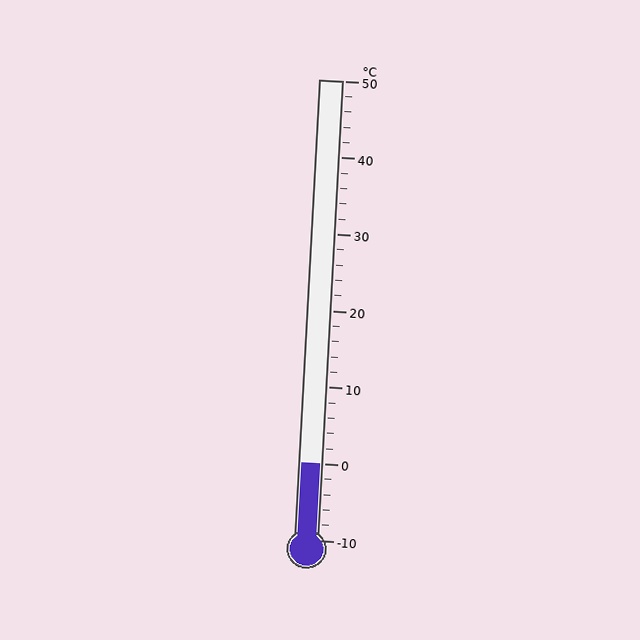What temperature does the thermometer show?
The thermometer shows approximately 0°C.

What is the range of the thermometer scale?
The thermometer scale ranges from -10°C to 50°C.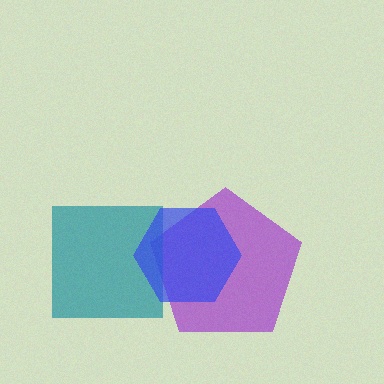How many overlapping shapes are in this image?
There are 3 overlapping shapes in the image.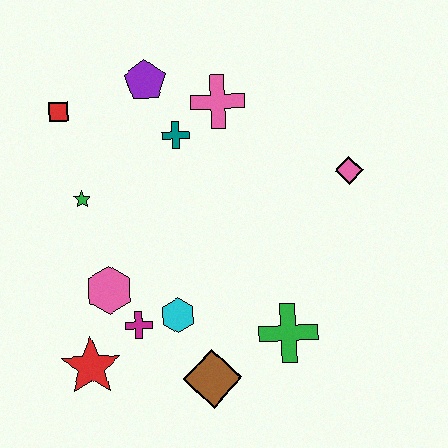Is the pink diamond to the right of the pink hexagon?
Yes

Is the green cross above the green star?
No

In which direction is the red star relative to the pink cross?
The red star is below the pink cross.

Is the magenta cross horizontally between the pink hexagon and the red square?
No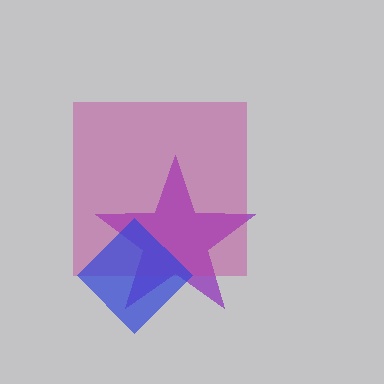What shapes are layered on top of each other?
The layered shapes are: a purple star, a magenta square, a blue diamond.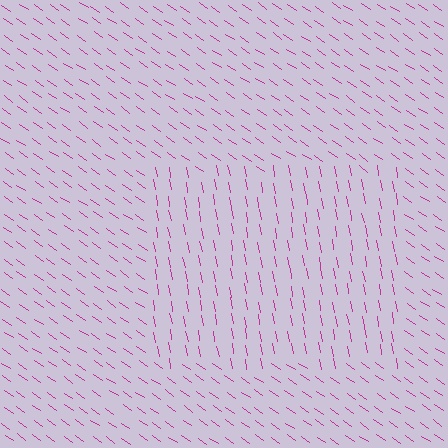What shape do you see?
I see a rectangle.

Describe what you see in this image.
The image is filled with small magenta line segments. A rectangle region in the image has lines oriented differently from the surrounding lines, creating a visible texture boundary.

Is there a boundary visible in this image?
Yes, there is a texture boundary formed by a change in line orientation.